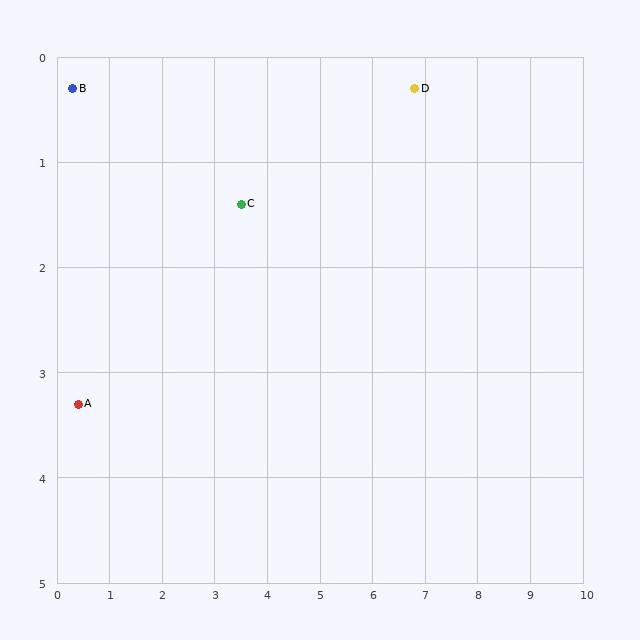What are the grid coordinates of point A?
Point A is at approximately (0.4, 3.3).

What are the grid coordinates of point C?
Point C is at approximately (3.5, 1.4).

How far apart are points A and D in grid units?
Points A and D are about 7.1 grid units apart.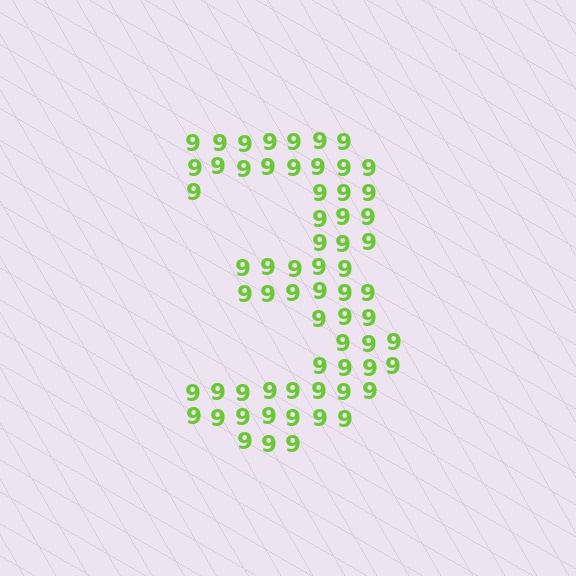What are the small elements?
The small elements are digit 9's.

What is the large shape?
The large shape is the digit 3.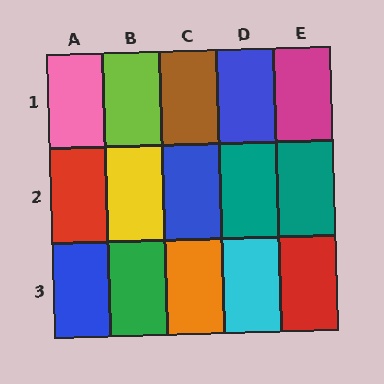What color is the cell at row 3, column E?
Red.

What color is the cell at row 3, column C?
Orange.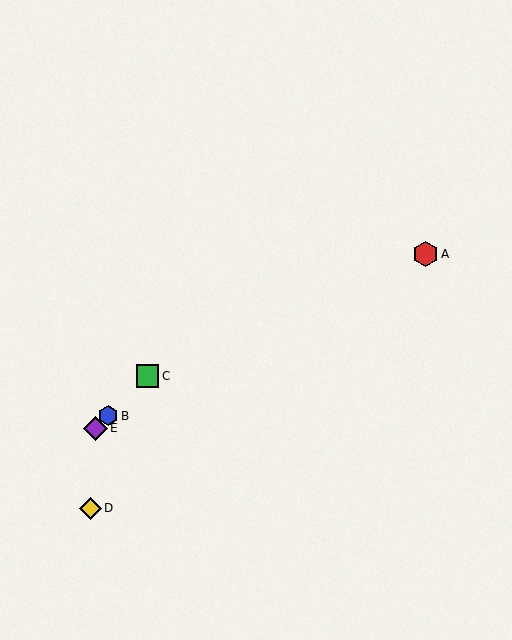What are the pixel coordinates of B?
Object B is at (108, 416).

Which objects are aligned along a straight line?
Objects B, C, E are aligned along a straight line.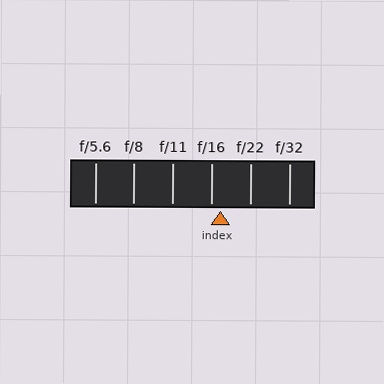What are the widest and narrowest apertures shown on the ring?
The widest aperture shown is f/5.6 and the narrowest is f/32.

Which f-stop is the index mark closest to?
The index mark is closest to f/16.